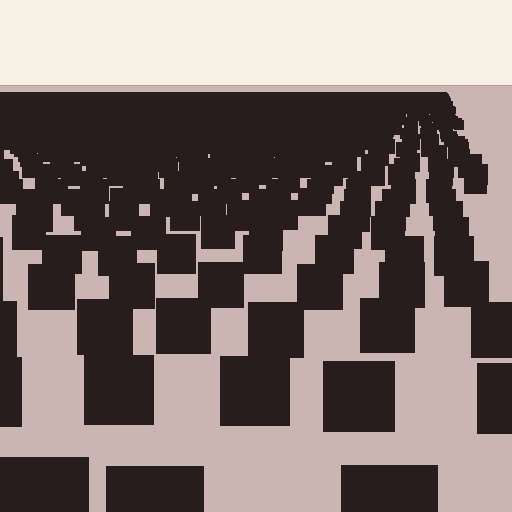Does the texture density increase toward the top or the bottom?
Density increases toward the top.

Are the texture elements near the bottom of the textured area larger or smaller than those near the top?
Larger. Near the bottom, elements are closer to the viewer and appear at a bigger on-screen size.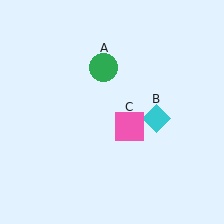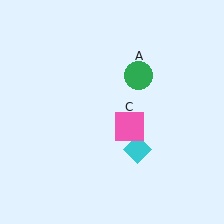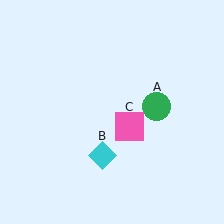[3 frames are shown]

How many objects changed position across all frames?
2 objects changed position: green circle (object A), cyan diamond (object B).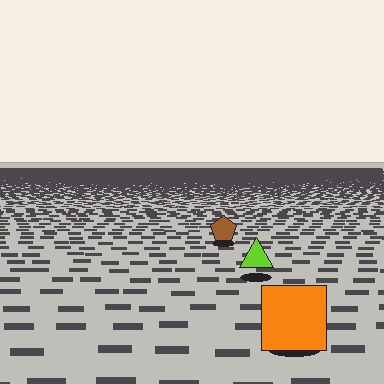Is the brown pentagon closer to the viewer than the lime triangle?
No. The lime triangle is closer — you can tell from the texture gradient: the ground texture is coarser near it.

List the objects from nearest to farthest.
From nearest to farthest: the orange square, the lime triangle, the brown pentagon.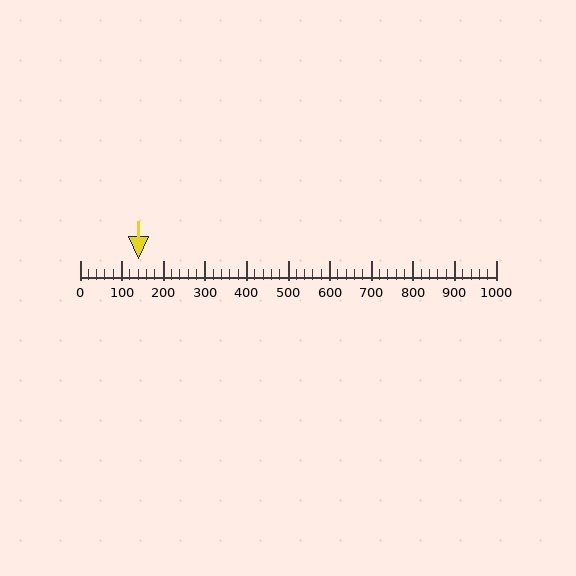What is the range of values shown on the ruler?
The ruler shows values from 0 to 1000.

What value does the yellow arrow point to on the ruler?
The yellow arrow points to approximately 140.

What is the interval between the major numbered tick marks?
The major tick marks are spaced 100 units apart.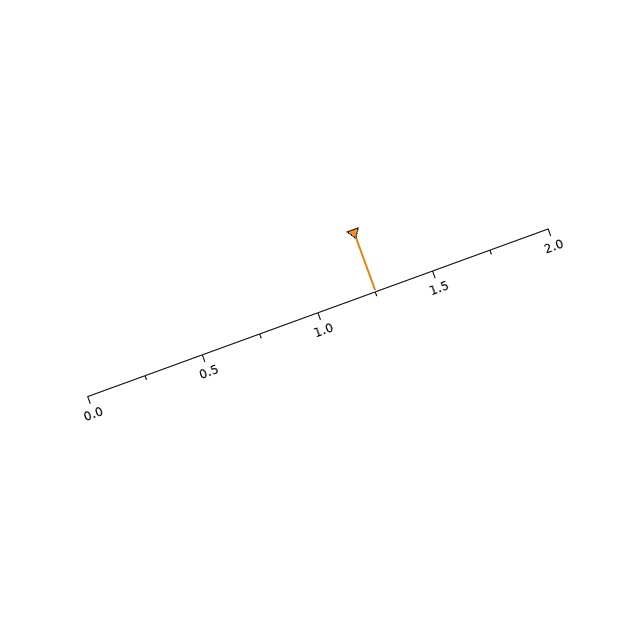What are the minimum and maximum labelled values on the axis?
The axis runs from 0.0 to 2.0.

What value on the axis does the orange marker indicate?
The marker indicates approximately 1.25.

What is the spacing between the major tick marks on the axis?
The major ticks are spaced 0.5 apart.